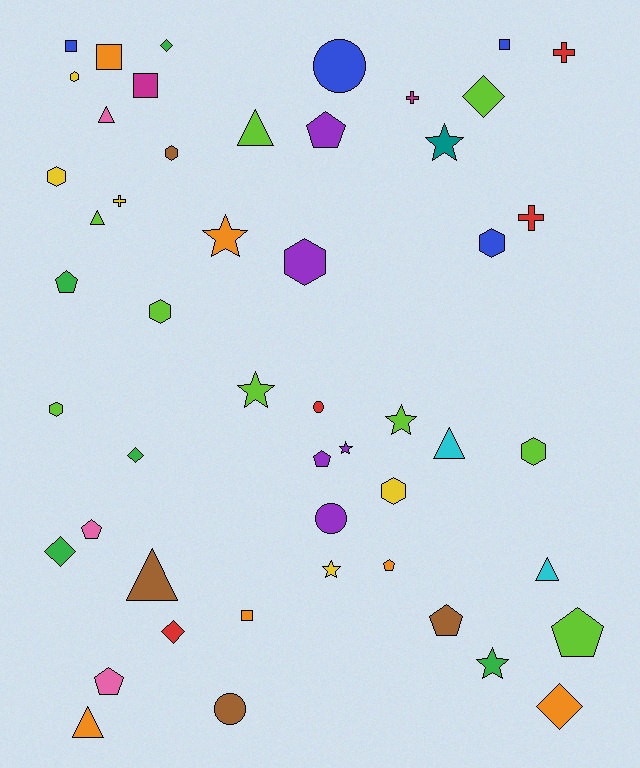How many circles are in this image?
There are 4 circles.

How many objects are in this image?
There are 50 objects.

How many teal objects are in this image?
There is 1 teal object.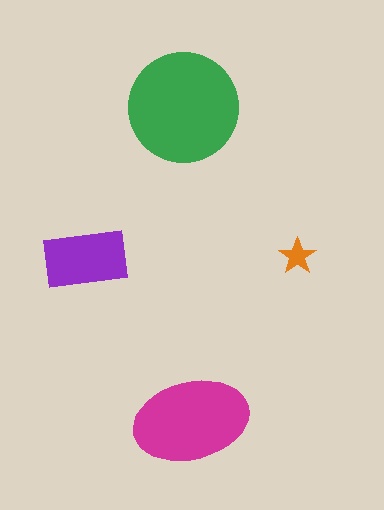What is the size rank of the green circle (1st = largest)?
1st.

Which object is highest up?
The green circle is topmost.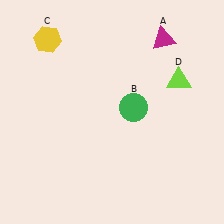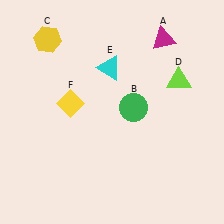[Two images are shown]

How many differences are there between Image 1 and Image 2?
There are 2 differences between the two images.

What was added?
A cyan triangle (E), a yellow diamond (F) were added in Image 2.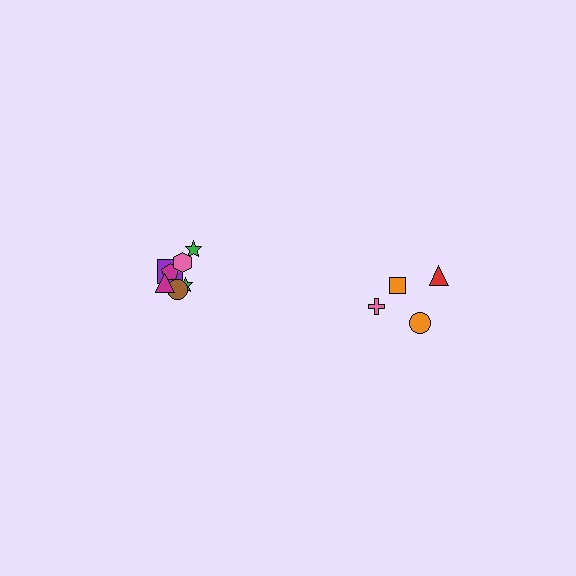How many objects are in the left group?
There are 7 objects.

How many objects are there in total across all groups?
There are 11 objects.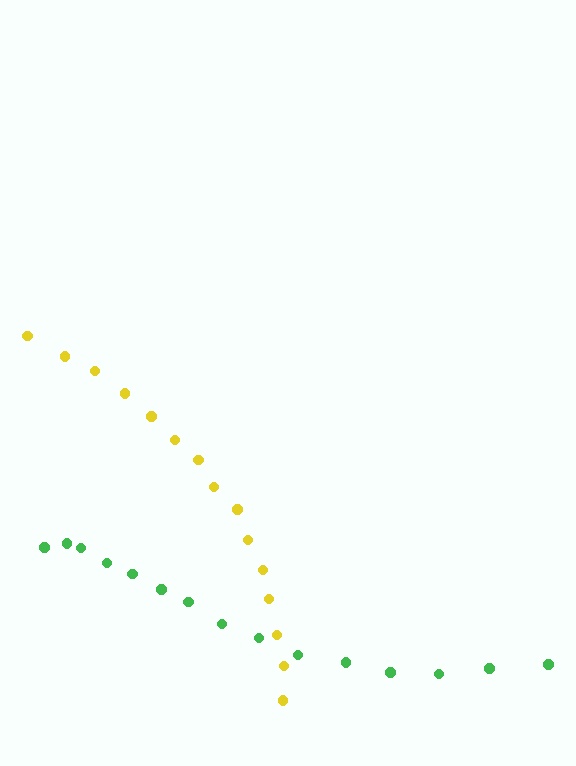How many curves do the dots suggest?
There are 2 distinct paths.